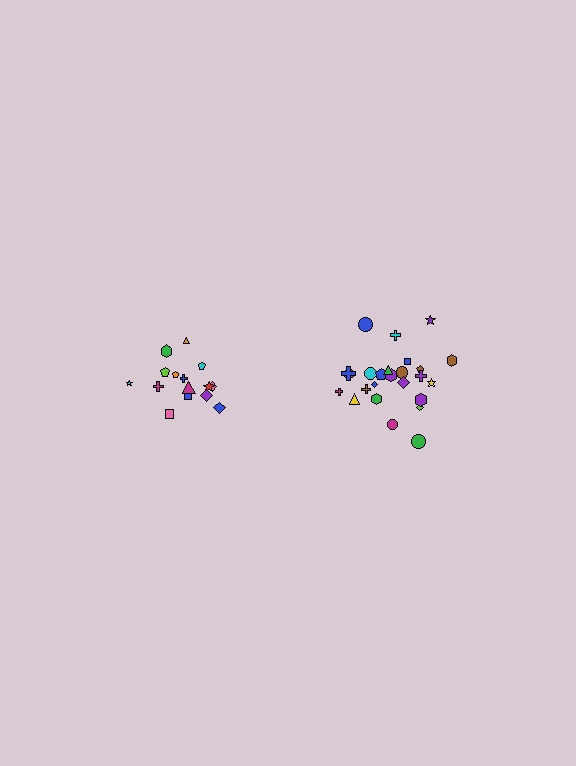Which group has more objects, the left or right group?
The right group.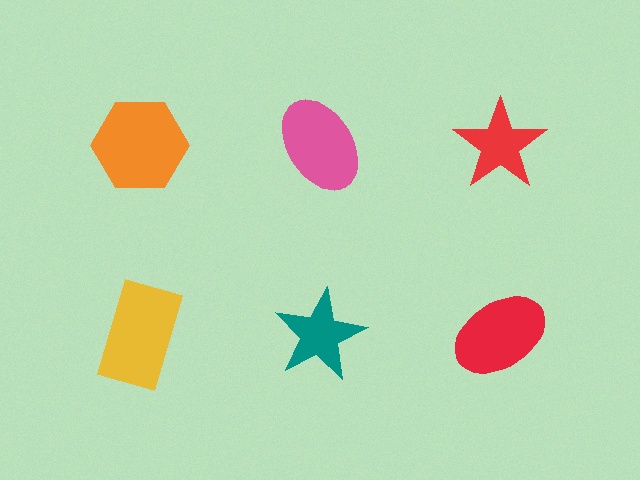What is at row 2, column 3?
A red ellipse.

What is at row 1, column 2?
A pink ellipse.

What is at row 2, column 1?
A yellow rectangle.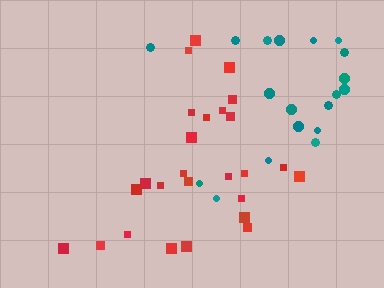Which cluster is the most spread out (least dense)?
Teal.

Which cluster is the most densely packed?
Red.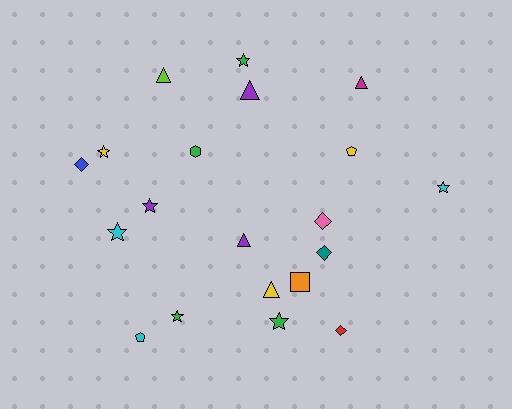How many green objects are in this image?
There are 4 green objects.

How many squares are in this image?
There is 1 square.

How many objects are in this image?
There are 20 objects.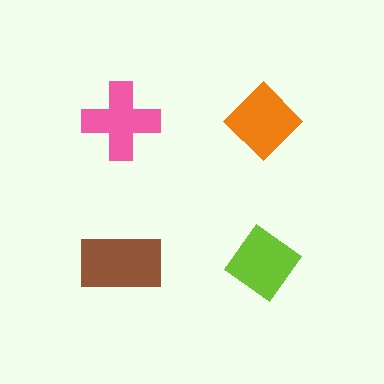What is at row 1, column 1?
A pink cross.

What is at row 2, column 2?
A lime diamond.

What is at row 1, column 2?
An orange diamond.